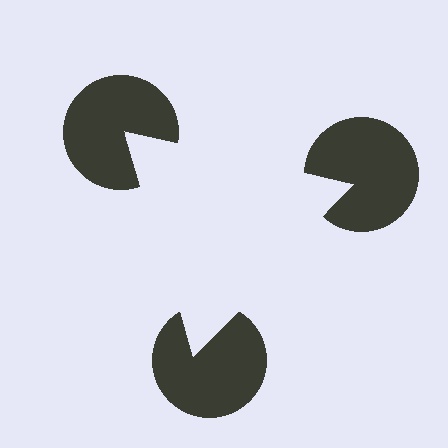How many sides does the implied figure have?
3 sides.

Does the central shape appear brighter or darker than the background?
It typically appears slightly brighter than the background, even though no actual brightness change is drawn.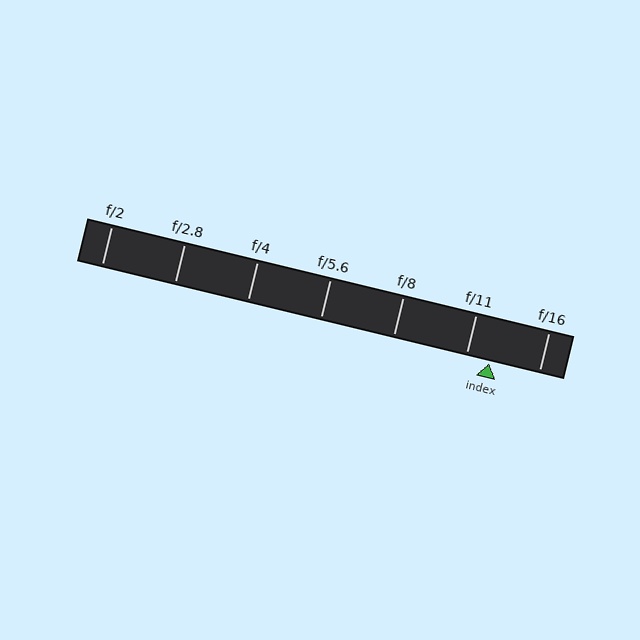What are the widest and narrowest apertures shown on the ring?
The widest aperture shown is f/2 and the narrowest is f/16.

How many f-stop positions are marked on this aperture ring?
There are 7 f-stop positions marked.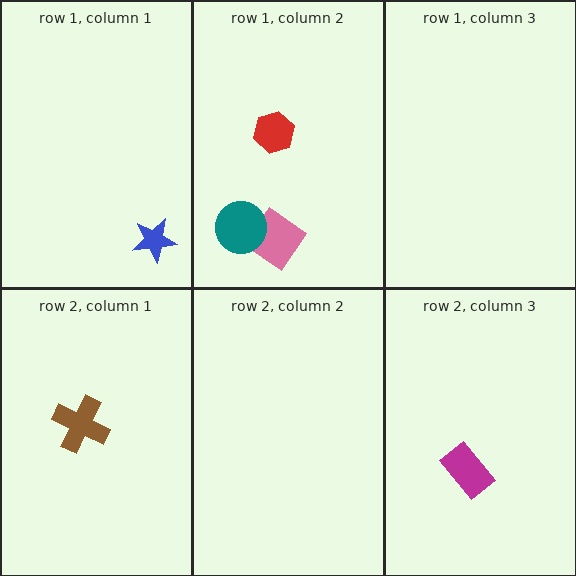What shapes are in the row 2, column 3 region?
The magenta rectangle.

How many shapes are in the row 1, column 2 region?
3.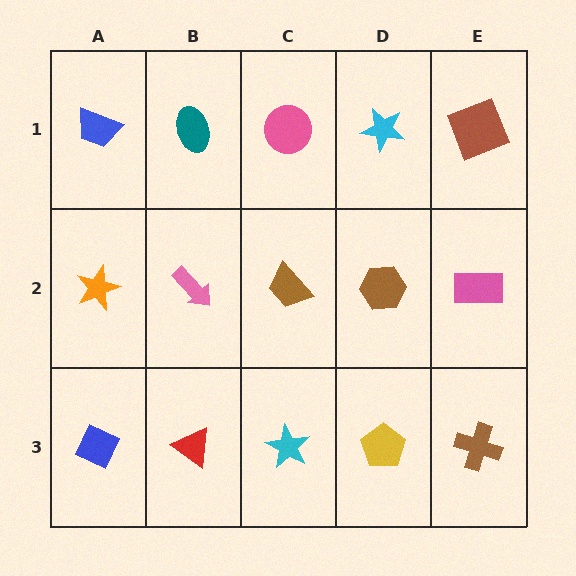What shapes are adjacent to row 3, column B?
A pink arrow (row 2, column B), a blue diamond (row 3, column A), a cyan star (row 3, column C).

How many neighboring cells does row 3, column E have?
2.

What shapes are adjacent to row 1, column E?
A pink rectangle (row 2, column E), a cyan star (row 1, column D).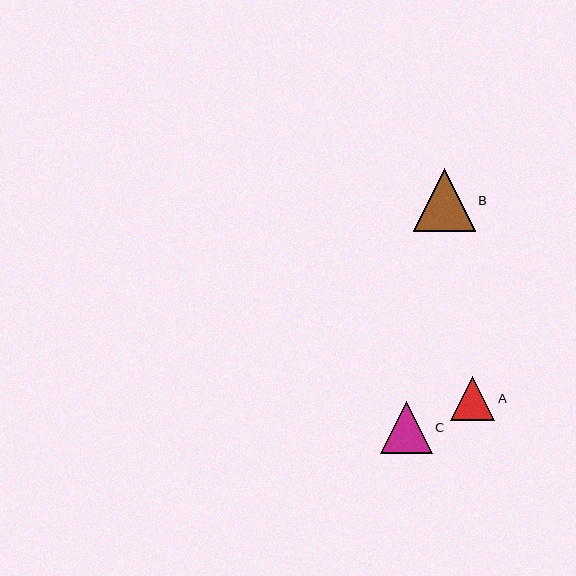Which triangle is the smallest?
Triangle A is the smallest with a size of approximately 44 pixels.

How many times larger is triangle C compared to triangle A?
Triangle C is approximately 1.2 times the size of triangle A.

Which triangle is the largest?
Triangle B is the largest with a size of approximately 62 pixels.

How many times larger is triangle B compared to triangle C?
Triangle B is approximately 1.2 times the size of triangle C.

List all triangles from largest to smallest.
From largest to smallest: B, C, A.